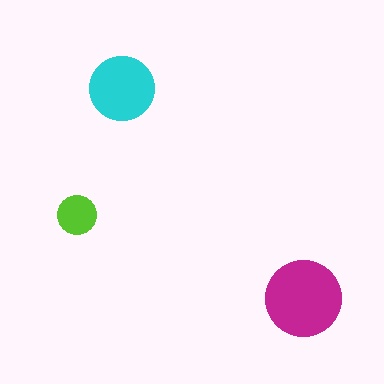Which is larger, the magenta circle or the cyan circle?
The magenta one.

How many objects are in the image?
There are 3 objects in the image.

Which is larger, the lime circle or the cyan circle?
The cyan one.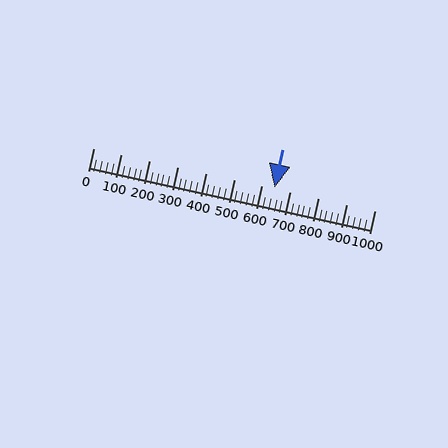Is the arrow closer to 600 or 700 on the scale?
The arrow is closer to 600.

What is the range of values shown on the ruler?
The ruler shows values from 0 to 1000.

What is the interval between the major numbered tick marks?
The major tick marks are spaced 100 units apart.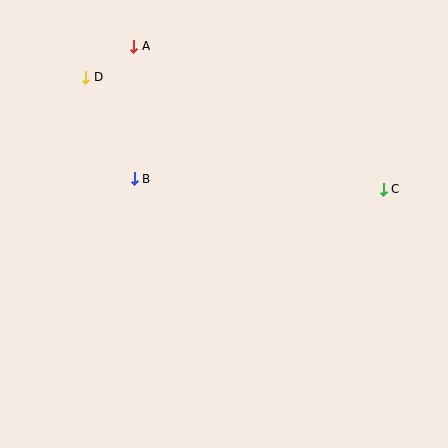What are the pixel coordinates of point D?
Point D is at (86, 77).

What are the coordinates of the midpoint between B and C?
The midpoint between B and C is at (259, 184).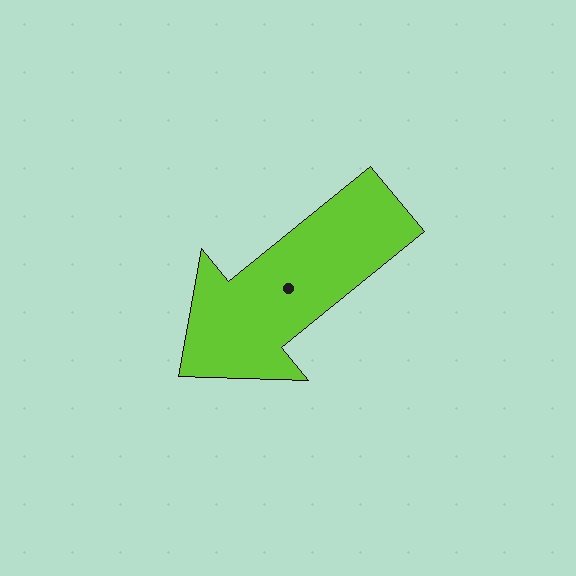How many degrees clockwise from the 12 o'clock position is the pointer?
Approximately 231 degrees.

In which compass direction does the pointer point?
Southwest.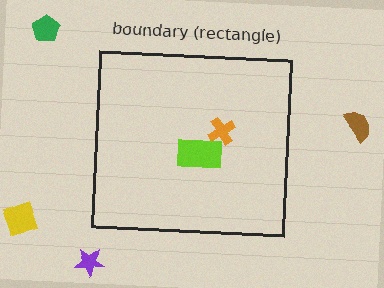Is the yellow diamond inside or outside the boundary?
Outside.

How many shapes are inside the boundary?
2 inside, 4 outside.